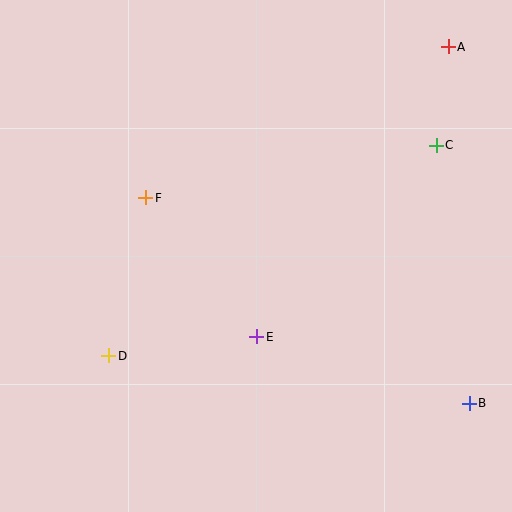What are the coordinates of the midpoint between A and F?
The midpoint between A and F is at (297, 122).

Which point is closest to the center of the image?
Point E at (257, 337) is closest to the center.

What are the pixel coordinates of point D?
Point D is at (109, 356).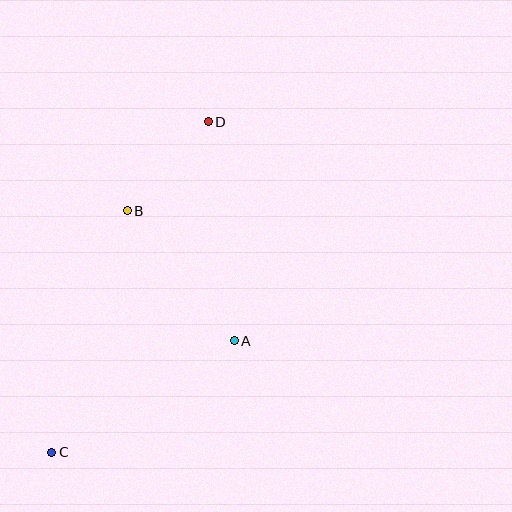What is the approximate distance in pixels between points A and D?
The distance between A and D is approximately 221 pixels.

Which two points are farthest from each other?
Points C and D are farthest from each other.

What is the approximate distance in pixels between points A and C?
The distance between A and C is approximately 214 pixels.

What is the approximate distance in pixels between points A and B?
The distance between A and B is approximately 168 pixels.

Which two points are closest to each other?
Points B and D are closest to each other.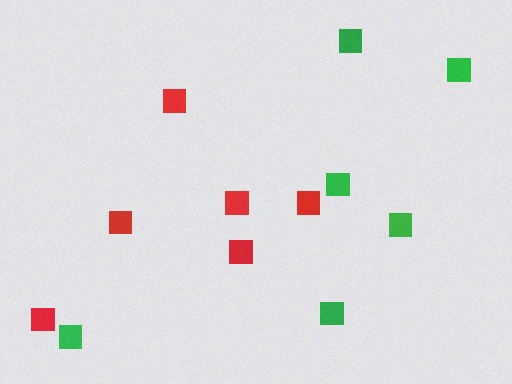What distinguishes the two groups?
There are 2 groups: one group of red squares (6) and one group of green squares (6).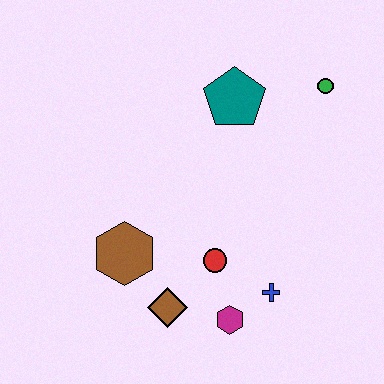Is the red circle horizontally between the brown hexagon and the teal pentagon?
Yes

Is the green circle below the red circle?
No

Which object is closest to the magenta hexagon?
The blue cross is closest to the magenta hexagon.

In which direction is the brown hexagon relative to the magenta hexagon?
The brown hexagon is to the left of the magenta hexagon.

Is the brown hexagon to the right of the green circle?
No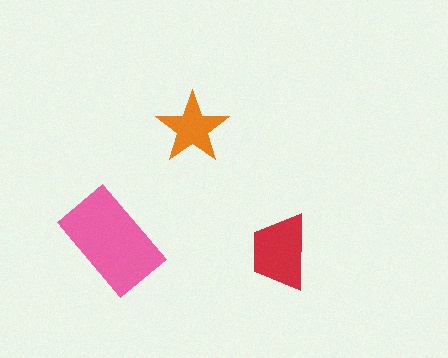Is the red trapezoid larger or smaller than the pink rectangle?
Smaller.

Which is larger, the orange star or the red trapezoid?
The red trapezoid.